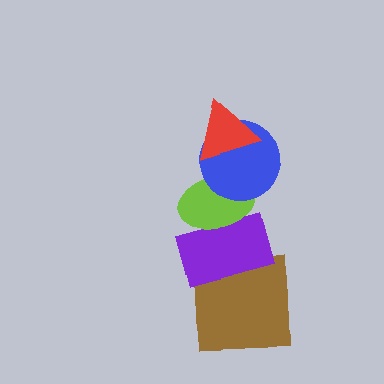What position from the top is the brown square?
The brown square is 5th from the top.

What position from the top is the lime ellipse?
The lime ellipse is 3rd from the top.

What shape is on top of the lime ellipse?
The blue circle is on top of the lime ellipse.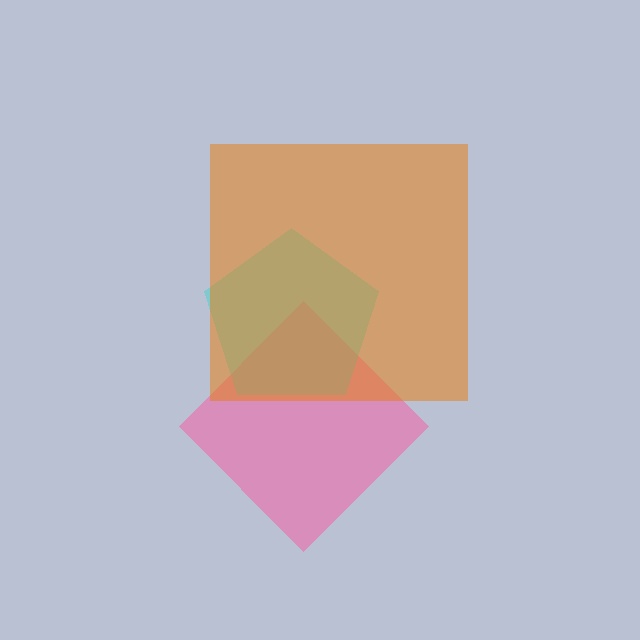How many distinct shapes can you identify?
There are 3 distinct shapes: a pink diamond, a cyan pentagon, an orange square.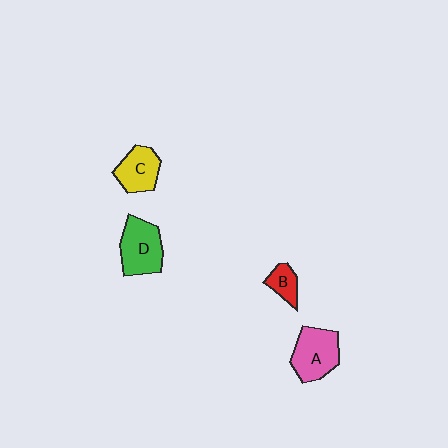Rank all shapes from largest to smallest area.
From largest to smallest: D (green), A (pink), C (yellow), B (red).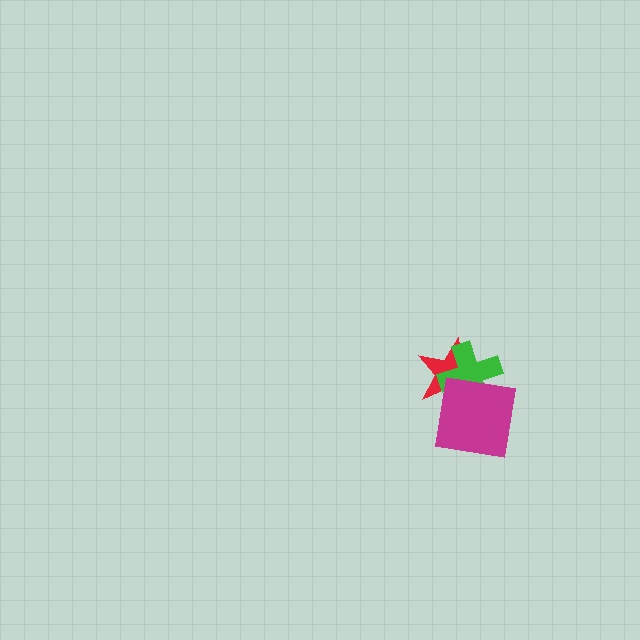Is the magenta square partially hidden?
No, no other shape covers it.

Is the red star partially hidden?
Yes, it is partially covered by another shape.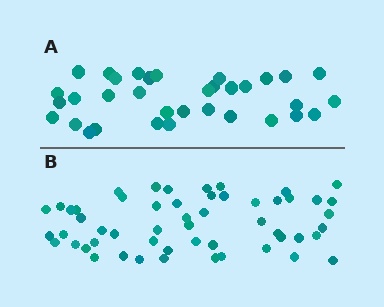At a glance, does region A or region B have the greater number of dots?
Region B (the bottom region) has more dots.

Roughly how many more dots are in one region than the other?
Region B has approximately 20 more dots than region A.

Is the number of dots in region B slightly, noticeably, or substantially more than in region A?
Region B has substantially more. The ratio is roughly 1.6 to 1.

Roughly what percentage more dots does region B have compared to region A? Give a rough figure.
About 60% more.